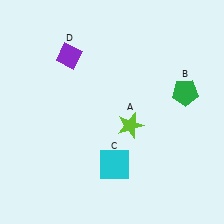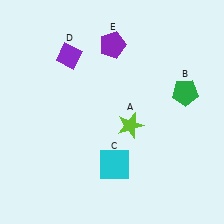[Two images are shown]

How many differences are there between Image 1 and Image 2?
There is 1 difference between the two images.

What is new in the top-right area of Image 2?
A purple pentagon (E) was added in the top-right area of Image 2.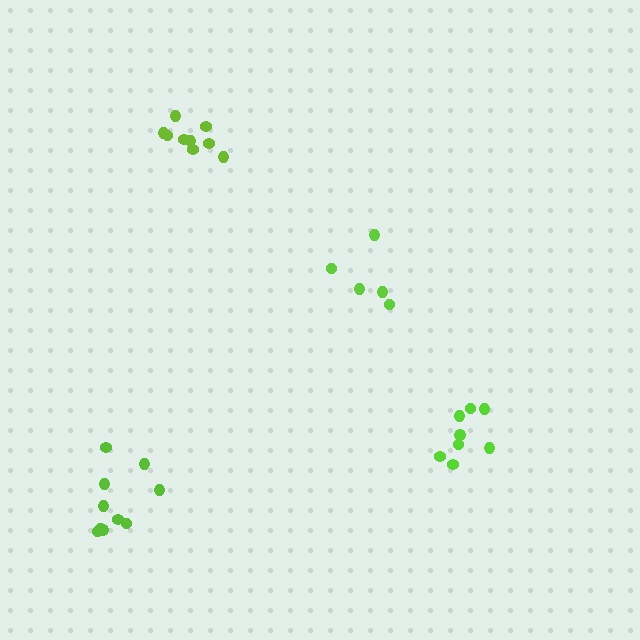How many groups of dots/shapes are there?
There are 4 groups.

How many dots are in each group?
Group 1: 10 dots, Group 2: 5 dots, Group 3: 9 dots, Group 4: 8 dots (32 total).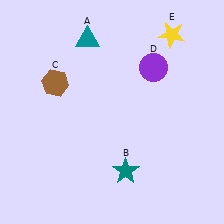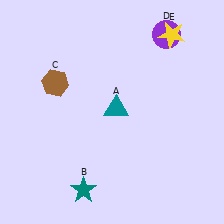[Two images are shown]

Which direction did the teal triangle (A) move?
The teal triangle (A) moved down.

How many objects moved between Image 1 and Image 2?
3 objects moved between the two images.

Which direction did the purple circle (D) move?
The purple circle (D) moved up.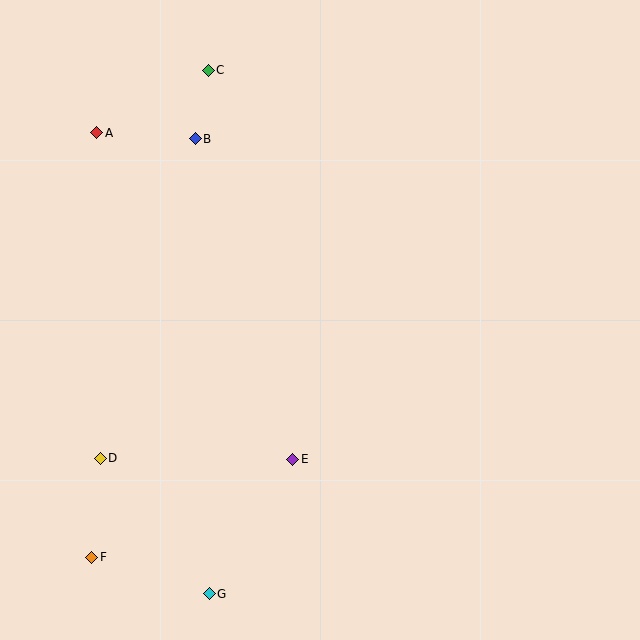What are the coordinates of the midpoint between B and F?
The midpoint between B and F is at (143, 348).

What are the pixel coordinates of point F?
Point F is at (92, 557).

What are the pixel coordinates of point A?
Point A is at (97, 133).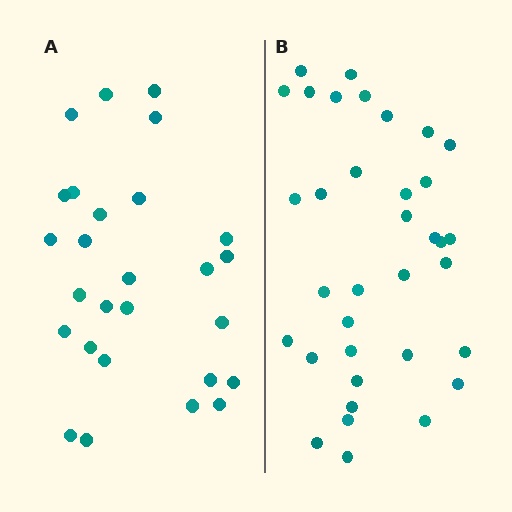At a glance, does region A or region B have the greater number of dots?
Region B (the right region) has more dots.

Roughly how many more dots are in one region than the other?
Region B has roughly 8 or so more dots than region A.